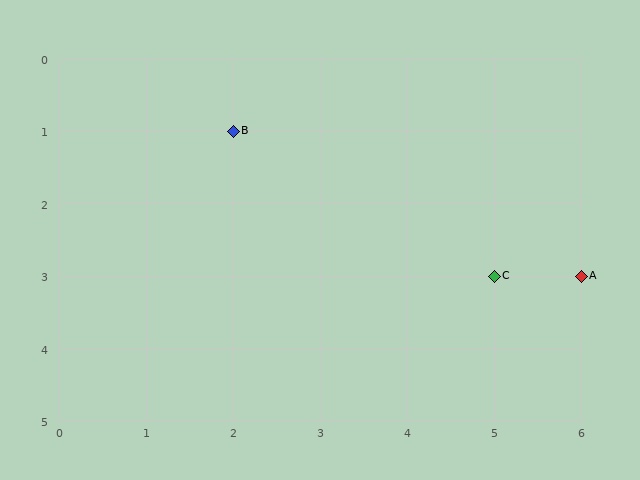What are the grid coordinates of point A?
Point A is at grid coordinates (6, 3).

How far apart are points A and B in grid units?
Points A and B are 4 columns and 2 rows apart (about 4.5 grid units diagonally).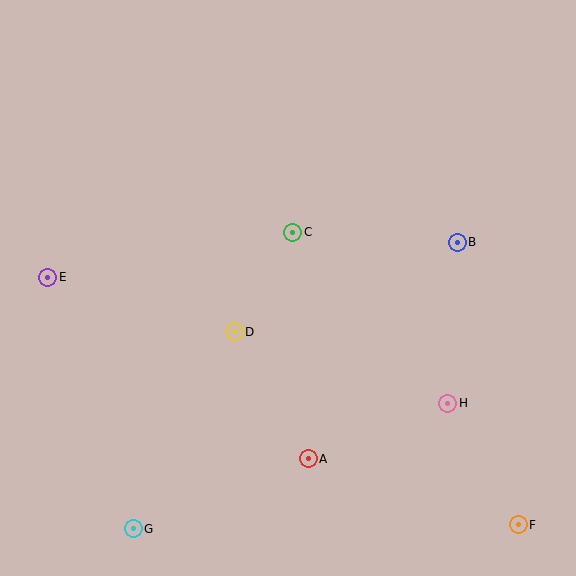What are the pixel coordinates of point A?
Point A is at (308, 459).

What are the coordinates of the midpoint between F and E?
The midpoint between F and E is at (283, 401).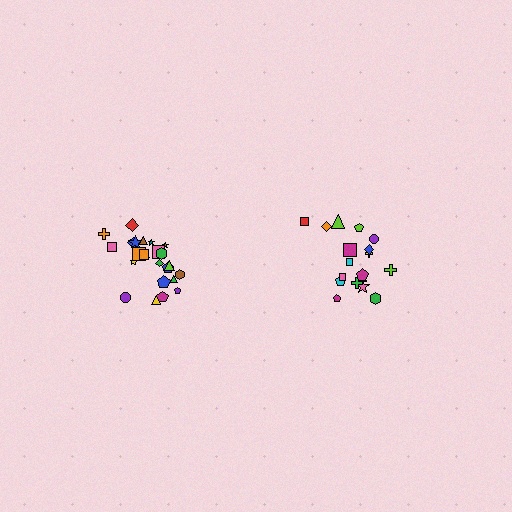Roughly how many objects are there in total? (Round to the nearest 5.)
Roughly 45 objects in total.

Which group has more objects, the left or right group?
The left group.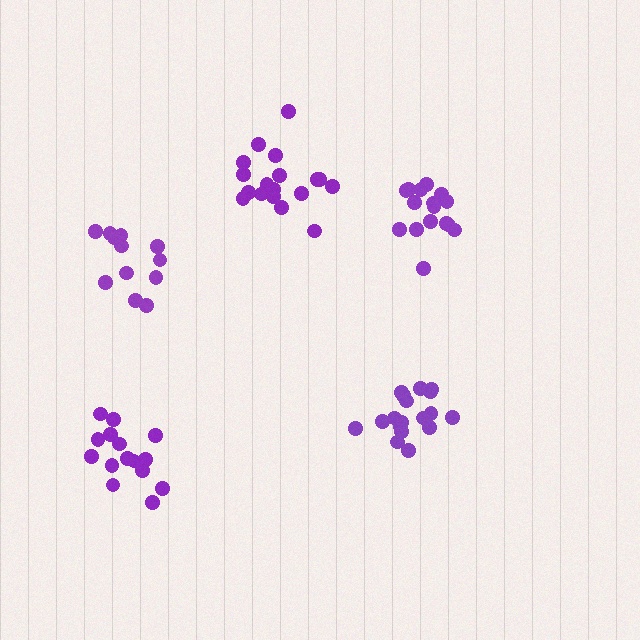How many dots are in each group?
Group 1: 16 dots, Group 2: 18 dots, Group 3: 12 dots, Group 4: 18 dots, Group 5: 15 dots (79 total).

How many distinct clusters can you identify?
There are 5 distinct clusters.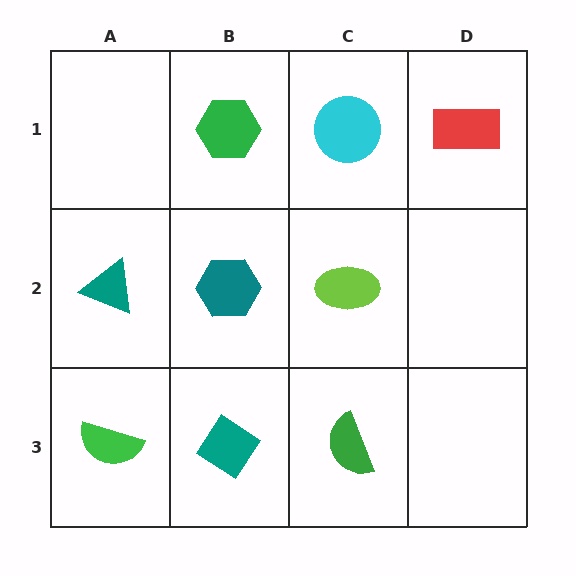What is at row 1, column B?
A green hexagon.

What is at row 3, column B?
A teal diamond.